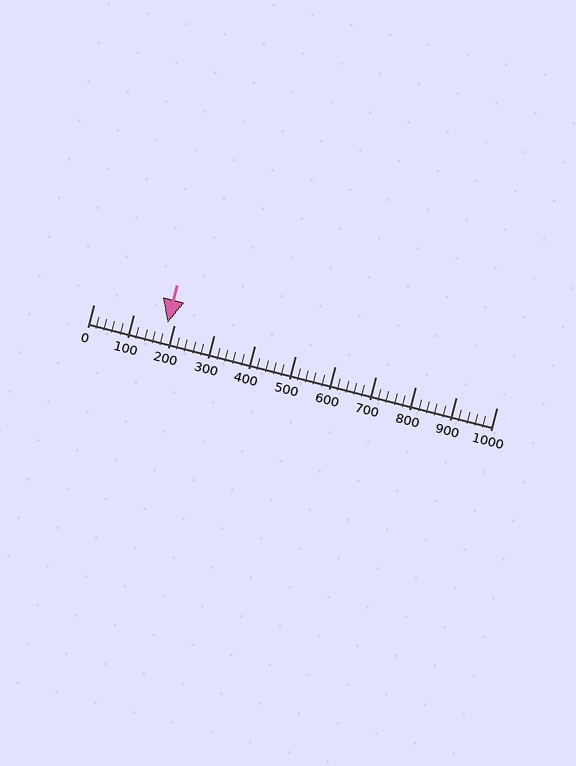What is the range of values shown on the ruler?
The ruler shows values from 0 to 1000.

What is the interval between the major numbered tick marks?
The major tick marks are spaced 100 units apart.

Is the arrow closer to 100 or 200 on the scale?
The arrow is closer to 200.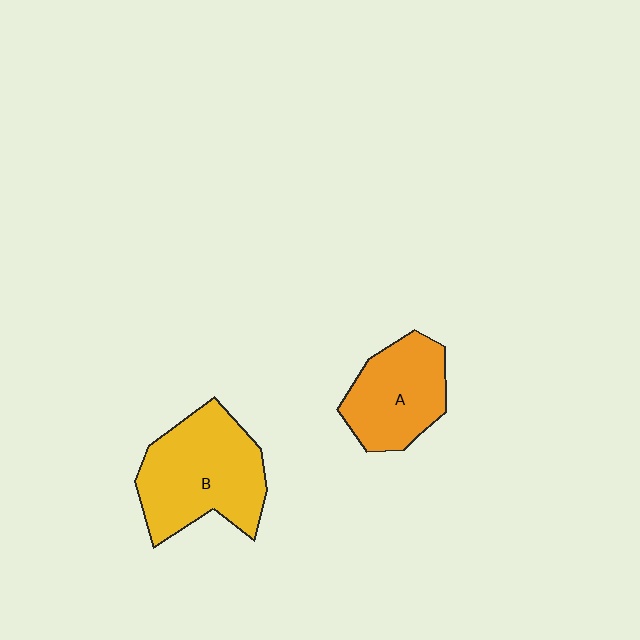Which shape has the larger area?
Shape B (yellow).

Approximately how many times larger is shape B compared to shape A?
Approximately 1.4 times.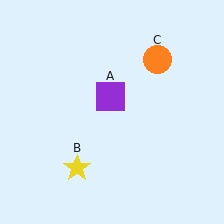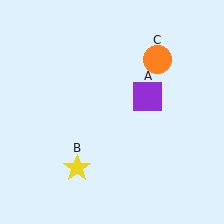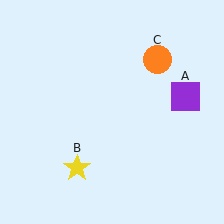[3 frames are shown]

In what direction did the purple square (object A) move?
The purple square (object A) moved right.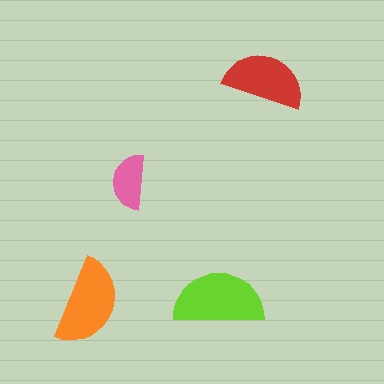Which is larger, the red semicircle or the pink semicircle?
The red one.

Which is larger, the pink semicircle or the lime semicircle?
The lime one.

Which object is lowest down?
The orange semicircle is bottommost.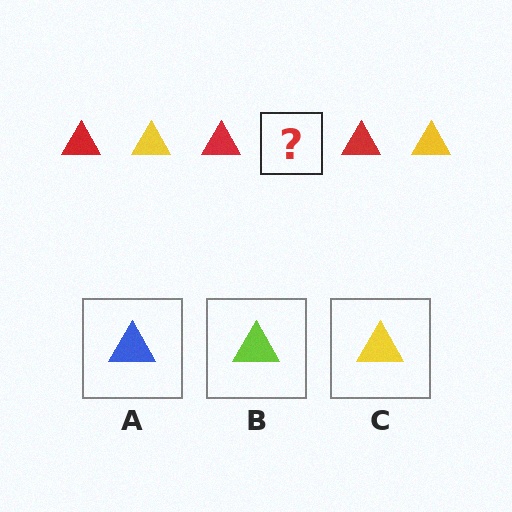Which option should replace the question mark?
Option C.